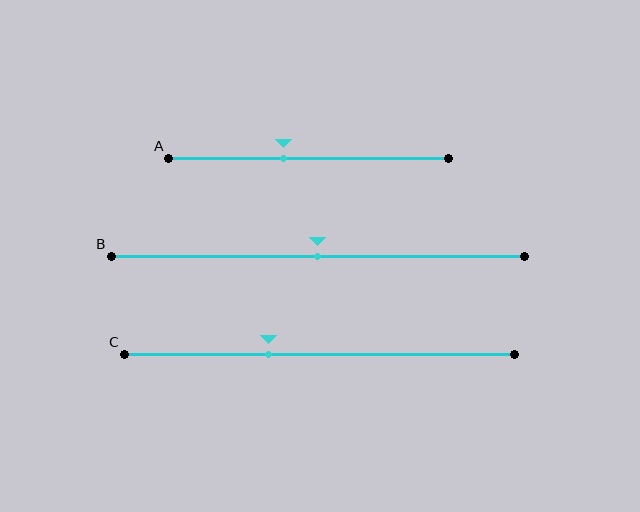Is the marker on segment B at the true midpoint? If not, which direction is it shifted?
Yes, the marker on segment B is at the true midpoint.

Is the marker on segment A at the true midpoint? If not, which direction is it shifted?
No, the marker on segment A is shifted to the left by about 9% of the segment length.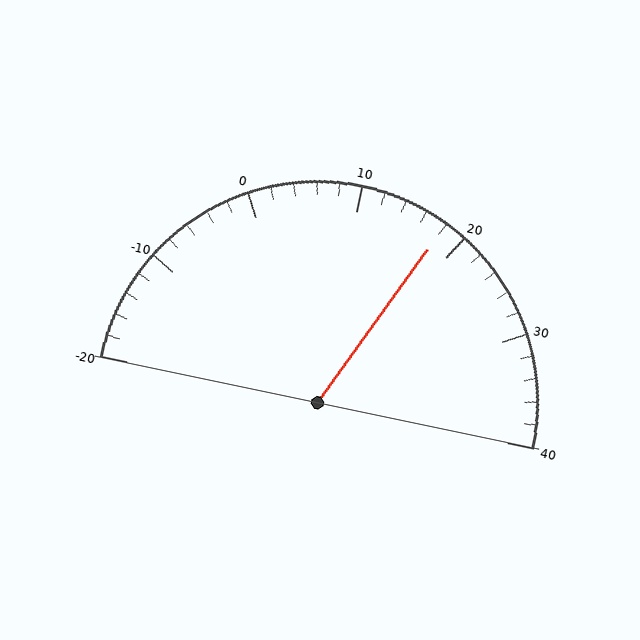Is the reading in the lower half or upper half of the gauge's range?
The reading is in the upper half of the range (-20 to 40).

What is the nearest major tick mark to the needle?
The nearest major tick mark is 20.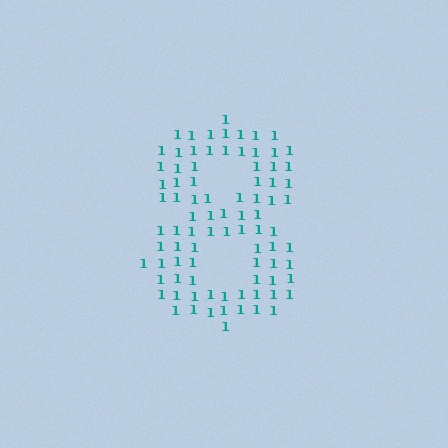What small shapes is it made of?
It is made of small digit 1's.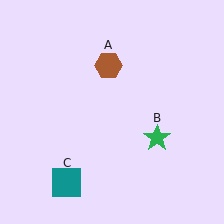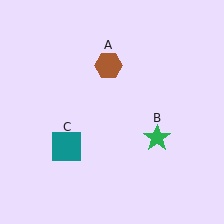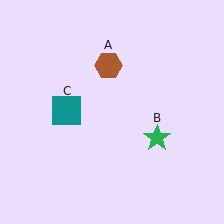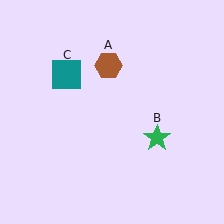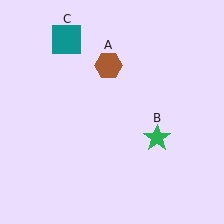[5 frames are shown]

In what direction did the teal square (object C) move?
The teal square (object C) moved up.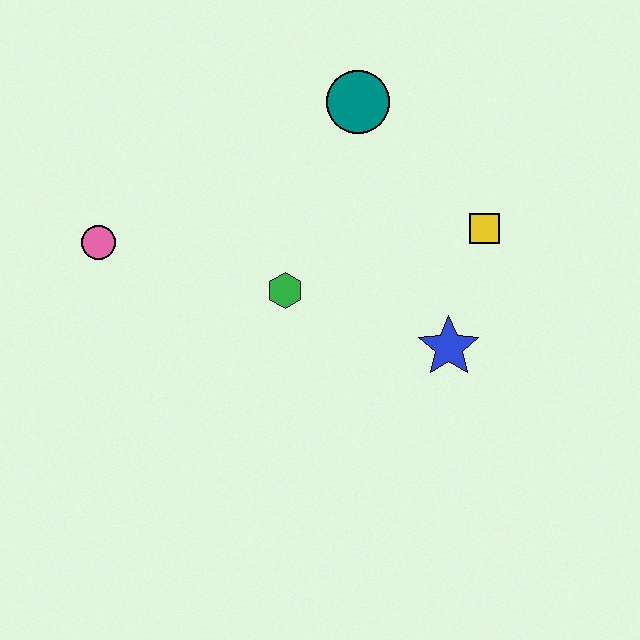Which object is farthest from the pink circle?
The yellow square is farthest from the pink circle.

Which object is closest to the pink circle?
The green hexagon is closest to the pink circle.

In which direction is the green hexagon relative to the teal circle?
The green hexagon is below the teal circle.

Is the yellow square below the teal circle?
Yes